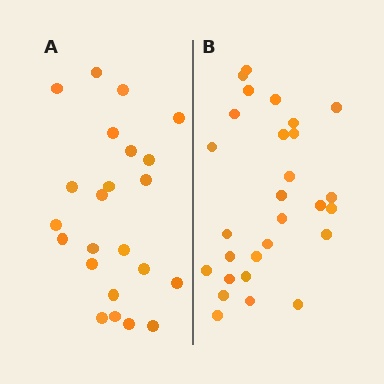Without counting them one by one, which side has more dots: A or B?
Region B (the right region) has more dots.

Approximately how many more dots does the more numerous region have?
Region B has about 5 more dots than region A.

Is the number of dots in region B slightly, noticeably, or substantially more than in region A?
Region B has only slightly more — the two regions are fairly close. The ratio is roughly 1.2 to 1.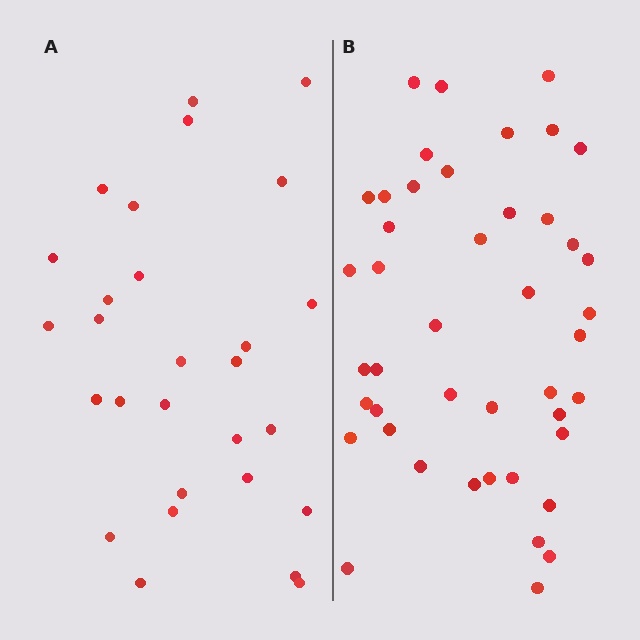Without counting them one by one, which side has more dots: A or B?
Region B (the right region) has more dots.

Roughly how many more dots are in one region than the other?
Region B has approximately 15 more dots than region A.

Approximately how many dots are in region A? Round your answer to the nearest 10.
About 30 dots. (The exact count is 28, which rounds to 30.)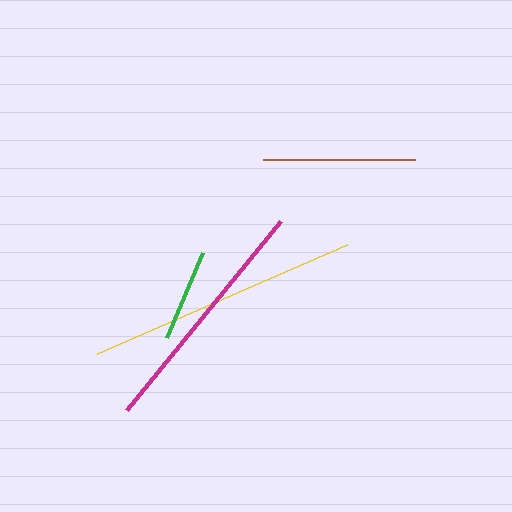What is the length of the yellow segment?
The yellow segment is approximately 272 pixels long.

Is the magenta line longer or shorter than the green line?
The magenta line is longer than the green line.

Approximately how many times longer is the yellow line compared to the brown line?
The yellow line is approximately 1.8 times the length of the brown line.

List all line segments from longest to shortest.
From longest to shortest: yellow, magenta, brown, green.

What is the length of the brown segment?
The brown segment is approximately 152 pixels long.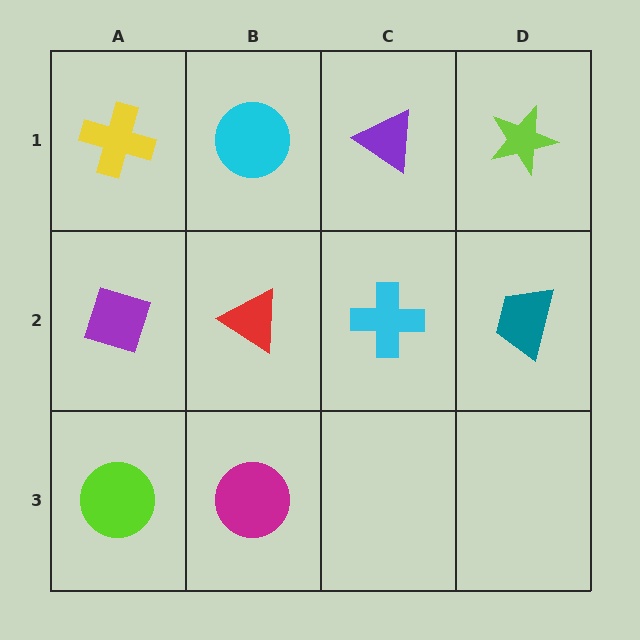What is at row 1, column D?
A lime star.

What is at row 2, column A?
A purple diamond.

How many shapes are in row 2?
4 shapes.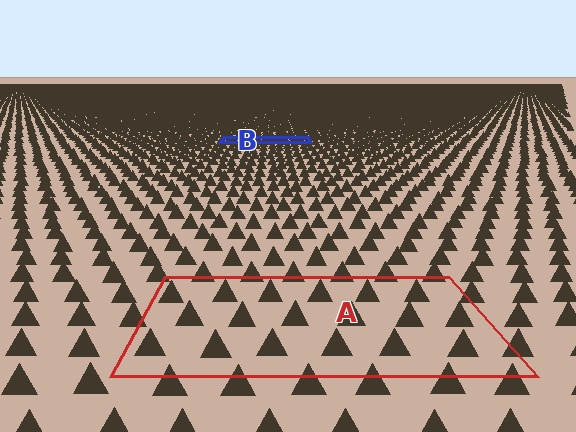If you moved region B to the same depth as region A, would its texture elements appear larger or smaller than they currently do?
They would appear larger. At a closer depth, the same texture elements are projected at a bigger on-screen size.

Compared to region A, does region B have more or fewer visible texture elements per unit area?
Region B has more texture elements per unit area — they are packed more densely because it is farther away.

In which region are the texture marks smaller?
The texture marks are smaller in region B, because it is farther away.